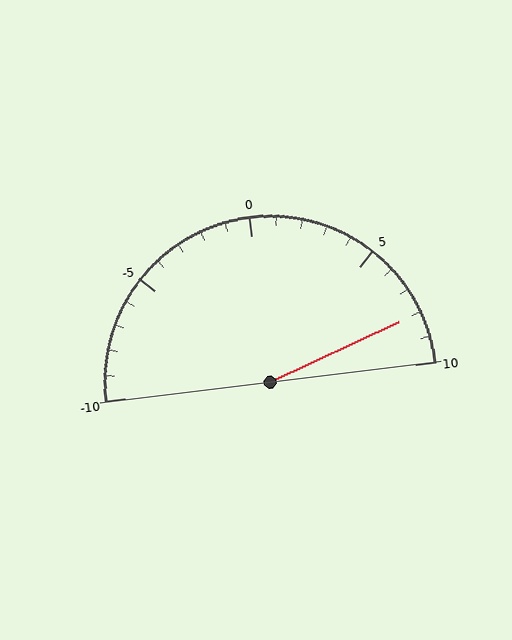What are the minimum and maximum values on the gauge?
The gauge ranges from -10 to 10.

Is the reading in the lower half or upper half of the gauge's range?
The reading is in the upper half of the range (-10 to 10).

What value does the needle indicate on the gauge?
The needle indicates approximately 8.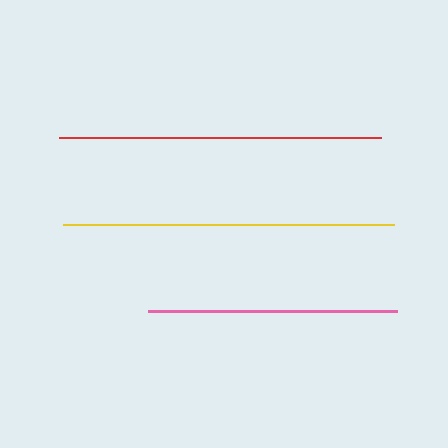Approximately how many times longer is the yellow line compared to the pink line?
The yellow line is approximately 1.3 times the length of the pink line.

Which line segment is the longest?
The yellow line is the longest at approximately 331 pixels.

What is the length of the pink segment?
The pink segment is approximately 249 pixels long.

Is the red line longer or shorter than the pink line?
The red line is longer than the pink line.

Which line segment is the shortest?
The pink line is the shortest at approximately 249 pixels.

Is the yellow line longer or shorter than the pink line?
The yellow line is longer than the pink line.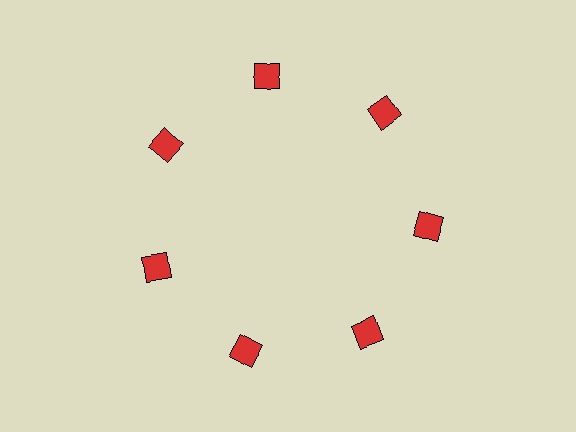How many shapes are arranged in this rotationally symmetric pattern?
There are 7 shapes, arranged in 7 groups of 1.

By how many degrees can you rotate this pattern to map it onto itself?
The pattern maps onto itself every 51 degrees of rotation.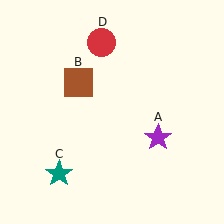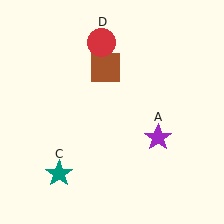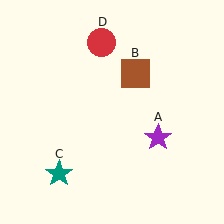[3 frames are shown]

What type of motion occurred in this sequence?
The brown square (object B) rotated clockwise around the center of the scene.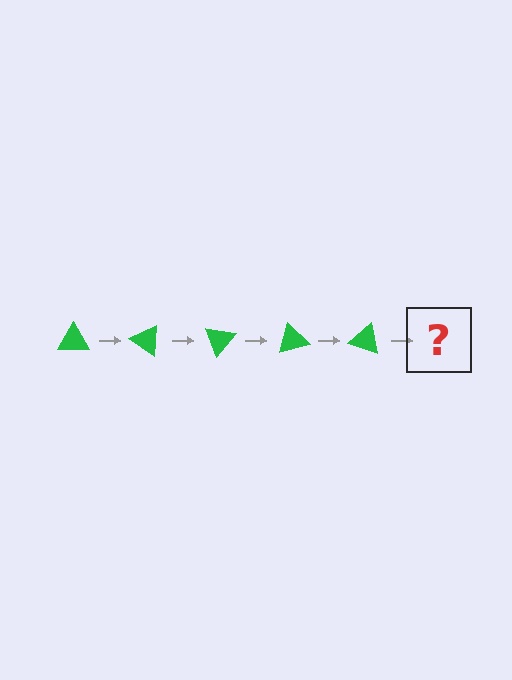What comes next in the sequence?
The next element should be a green triangle rotated 175 degrees.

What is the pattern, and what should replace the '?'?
The pattern is that the triangle rotates 35 degrees each step. The '?' should be a green triangle rotated 175 degrees.